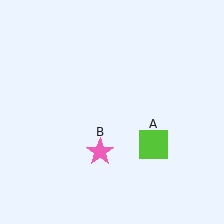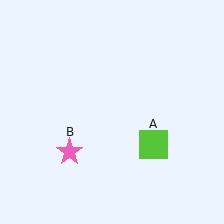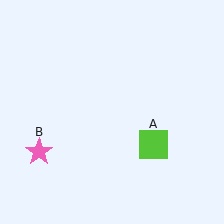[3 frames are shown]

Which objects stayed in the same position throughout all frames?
Lime square (object A) remained stationary.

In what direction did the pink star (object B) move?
The pink star (object B) moved left.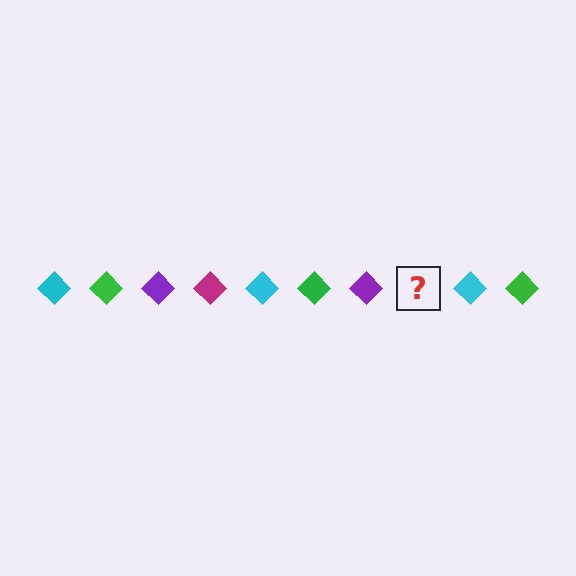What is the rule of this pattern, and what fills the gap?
The rule is that the pattern cycles through cyan, green, purple, magenta diamonds. The gap should be filled with a magenta diamond.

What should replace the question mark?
The question mark should be replaced with a magenta diamond.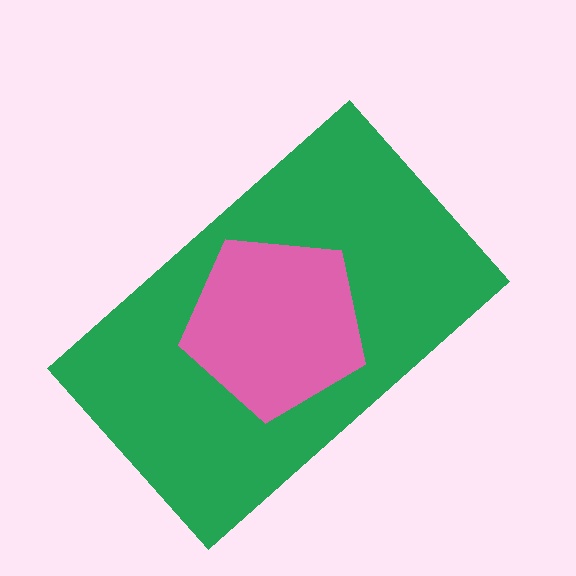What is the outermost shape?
The green rectangle.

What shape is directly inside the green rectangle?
The pink pentagon.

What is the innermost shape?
The pink pentagon.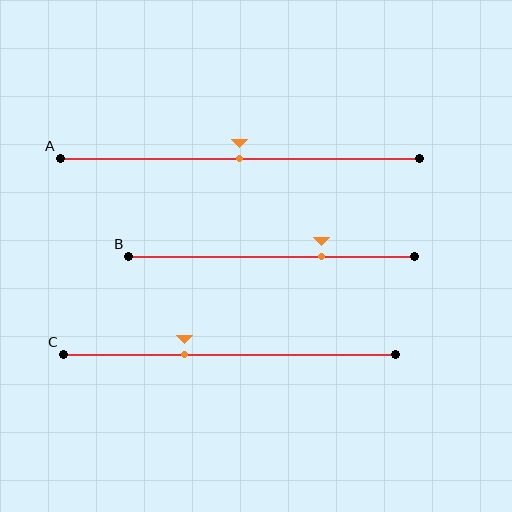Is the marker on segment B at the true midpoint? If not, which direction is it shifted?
No, the marker on segment B is shifted to the right by about 17% of the segment length.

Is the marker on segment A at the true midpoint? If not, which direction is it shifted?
Yes, the marker on segment A is at the true midpoint.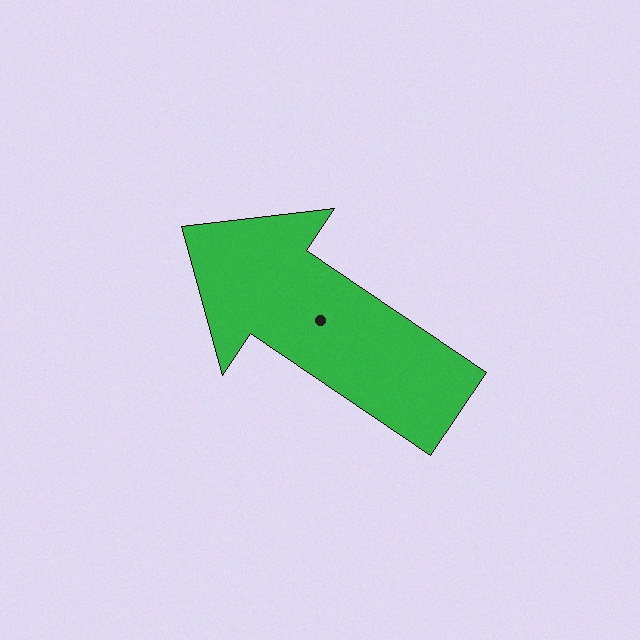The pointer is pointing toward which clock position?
Roughly 10 o'clock.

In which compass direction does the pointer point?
Northwest.